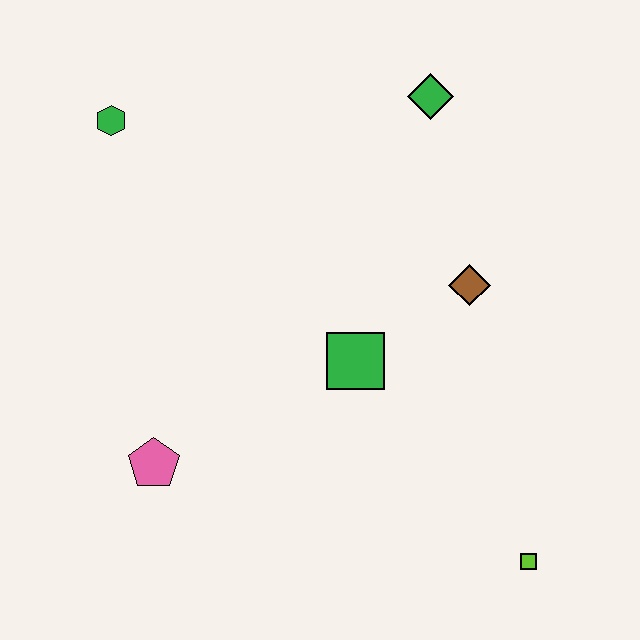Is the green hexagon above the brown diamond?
Yes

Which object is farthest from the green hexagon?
The lime square is farthest from the green hexagon.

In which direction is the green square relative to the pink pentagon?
The green square is to the right of the pink pentagon.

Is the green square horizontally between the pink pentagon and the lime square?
Yes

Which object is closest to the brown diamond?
The green square is closest to the brown diamond.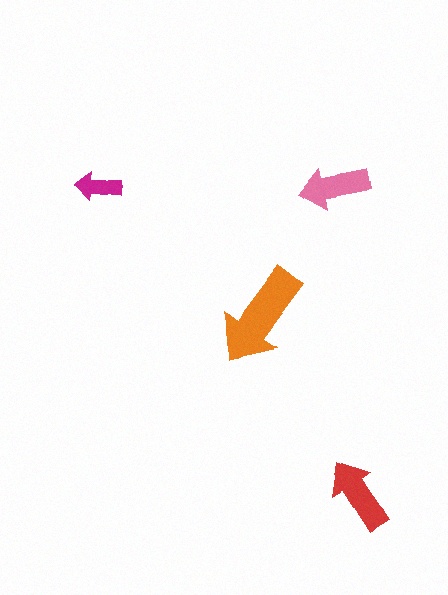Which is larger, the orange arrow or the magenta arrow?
The orange one.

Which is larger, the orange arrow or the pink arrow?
The orange one.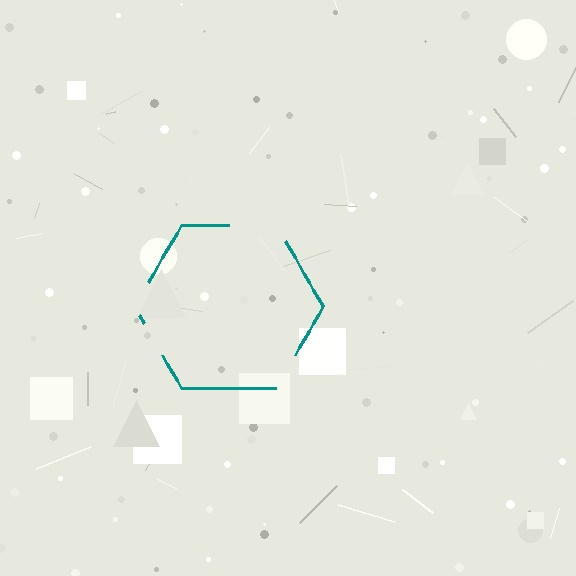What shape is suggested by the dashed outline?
The dashed outline suggests a hexagon.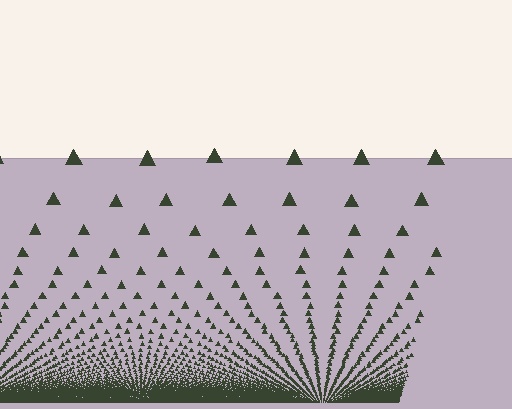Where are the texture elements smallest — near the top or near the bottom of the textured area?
Near the bottom.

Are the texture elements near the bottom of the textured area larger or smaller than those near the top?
Smaller. The gradient is inverted — elements near the bottom are smaller and denser.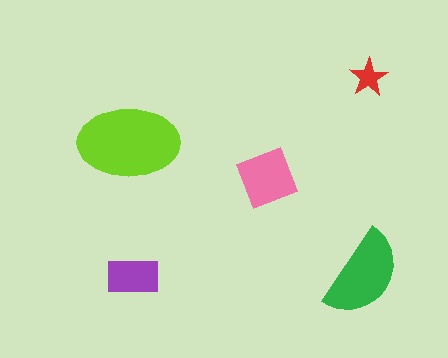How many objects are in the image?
There are 5 objects in the image.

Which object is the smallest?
The red star.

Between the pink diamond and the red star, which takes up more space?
The pink diamond.